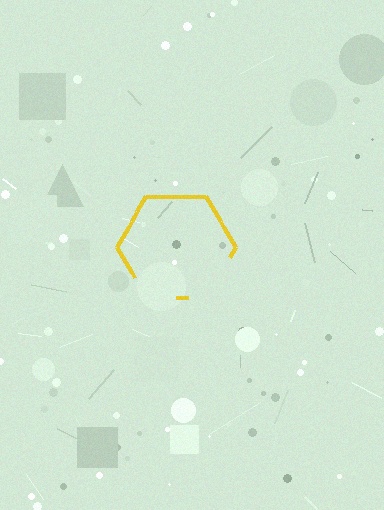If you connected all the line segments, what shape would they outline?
They would outline a hexagon.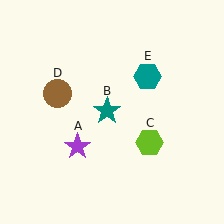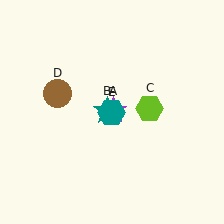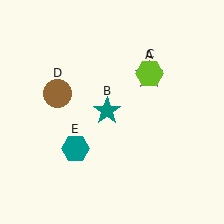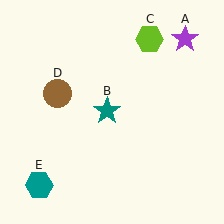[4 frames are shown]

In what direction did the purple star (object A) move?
The purple star (object A) moved up and to the right.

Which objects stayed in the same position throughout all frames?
Teal star (object B) and brown circle (object D) remained stationary.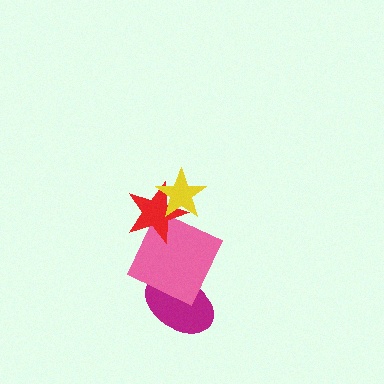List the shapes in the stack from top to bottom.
From top to bottom: the yellow star, the red star, the pink square, the magenta ellipse.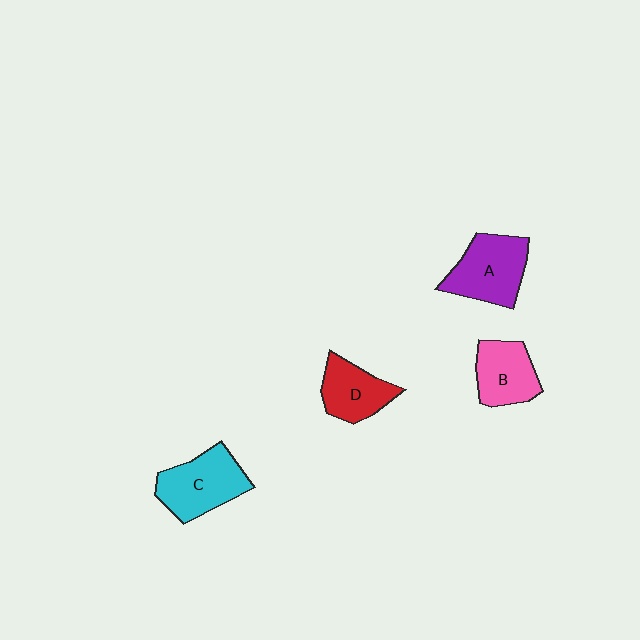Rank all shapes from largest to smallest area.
From largest to smallest: C (cyan), A (purple), B (pink), D (red).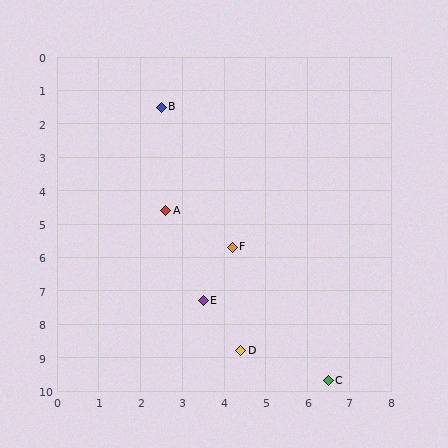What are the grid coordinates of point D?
Point D is at approximately (4.4, 8.8).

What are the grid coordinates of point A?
Point A is at approximately (2.6, 4.6).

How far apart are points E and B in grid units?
Points E and B are about 5.9 grid units apart.